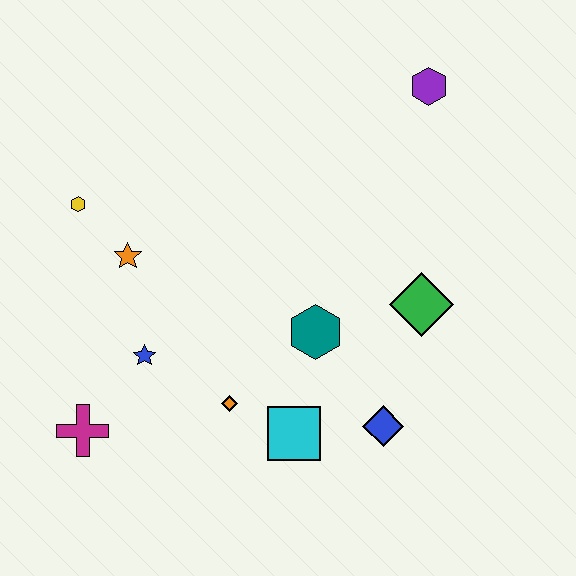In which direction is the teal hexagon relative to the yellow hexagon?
The teal hexagon is to the right of the yellow hexagon.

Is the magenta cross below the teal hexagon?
Yes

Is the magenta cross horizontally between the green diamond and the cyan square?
No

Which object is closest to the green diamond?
The teal hexagon is closest to the green diamond.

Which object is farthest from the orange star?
The purple hexagon is farthest from the orange star.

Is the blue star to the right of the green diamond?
No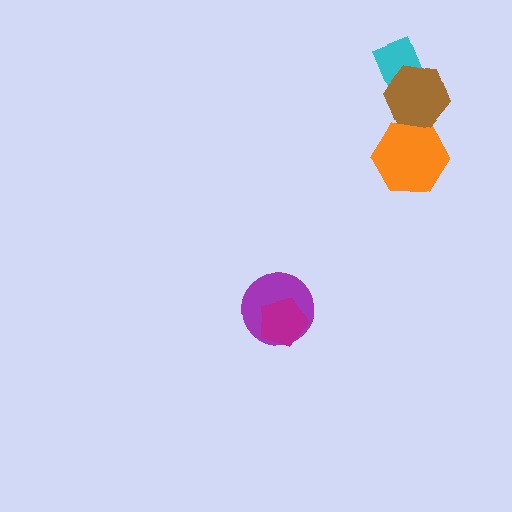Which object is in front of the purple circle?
The magenta pentagon is in front of the purple circle.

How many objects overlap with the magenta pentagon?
1 object overlaps with the magenta pentagon.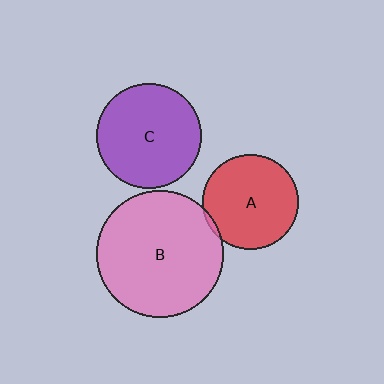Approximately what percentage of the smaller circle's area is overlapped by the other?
Approximately 5%.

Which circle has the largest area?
Circle B (pink).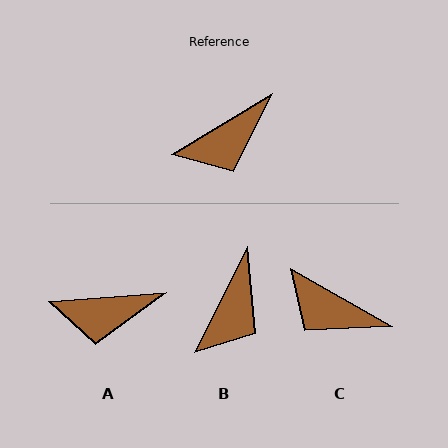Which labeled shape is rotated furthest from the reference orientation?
C, about 61 degrees away.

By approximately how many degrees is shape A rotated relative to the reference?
Approximately 27 degrees clockwise.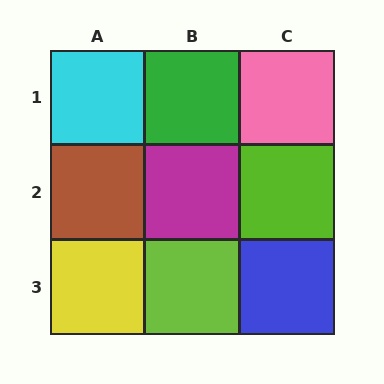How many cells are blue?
1 cell is blue.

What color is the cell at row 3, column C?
Blue.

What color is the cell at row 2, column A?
Brown.